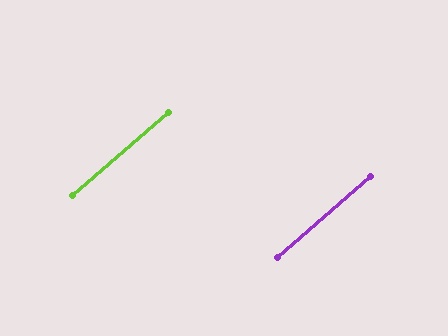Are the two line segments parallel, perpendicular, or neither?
Parallel — their directions differ by only 0.1°.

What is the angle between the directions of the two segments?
Approximately 0 degrees.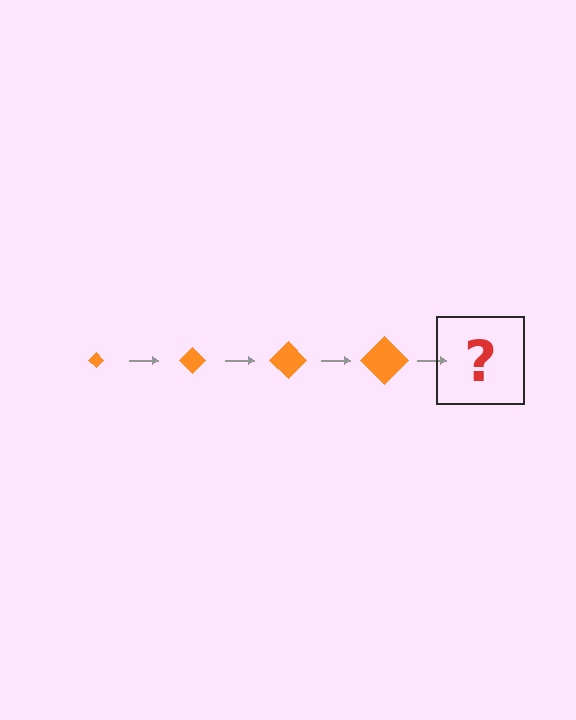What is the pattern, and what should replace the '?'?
The pattern is that the diamond gets progressively larger each step. The '?' should be an orange diamond, larger than the previous one.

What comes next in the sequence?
The next element should be an orange diamond, larger than the previous one.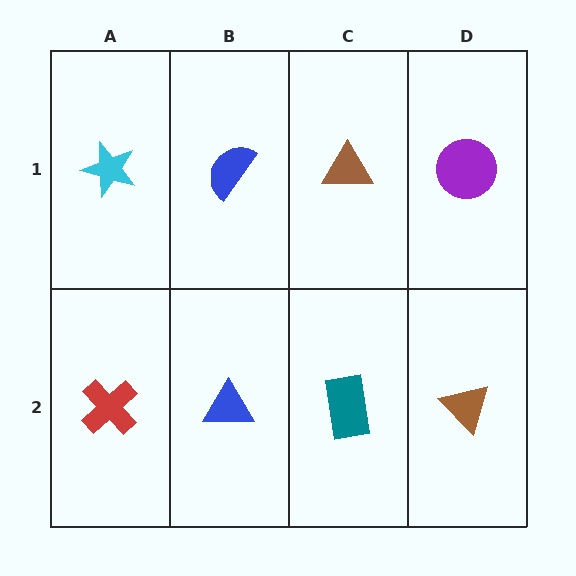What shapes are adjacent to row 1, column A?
A red cross (row 2, column A), a blue semicircle (row 1, column B).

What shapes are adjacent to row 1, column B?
A blue triangle (row 2, column B), a cyan star (row 1, column A), a brown triangle (row 1, column C).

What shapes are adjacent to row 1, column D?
A brown triangle (row 2, column D), a brown triangle (row 1, column C).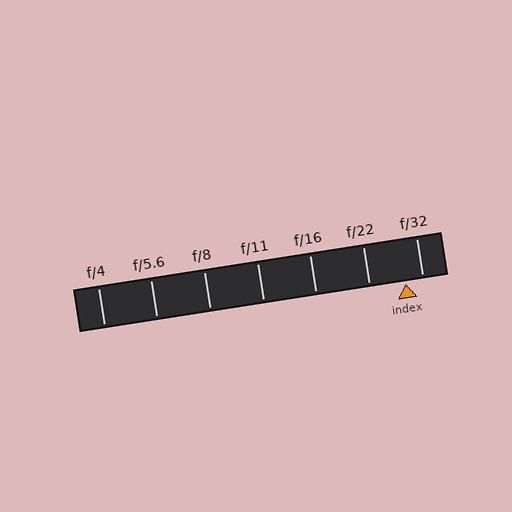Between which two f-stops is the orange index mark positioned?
The index mark is between f/22 and f/32.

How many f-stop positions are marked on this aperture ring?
There are 7 f-stop positions marked.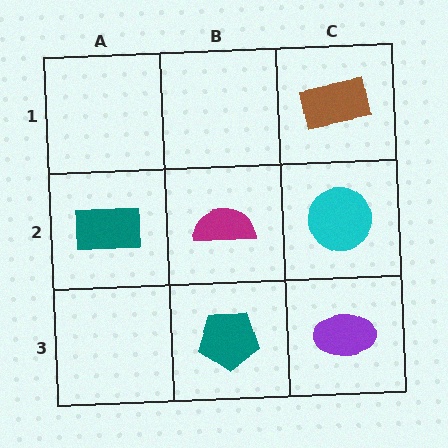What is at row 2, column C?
A cyan circle.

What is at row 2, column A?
A teal rectangle.